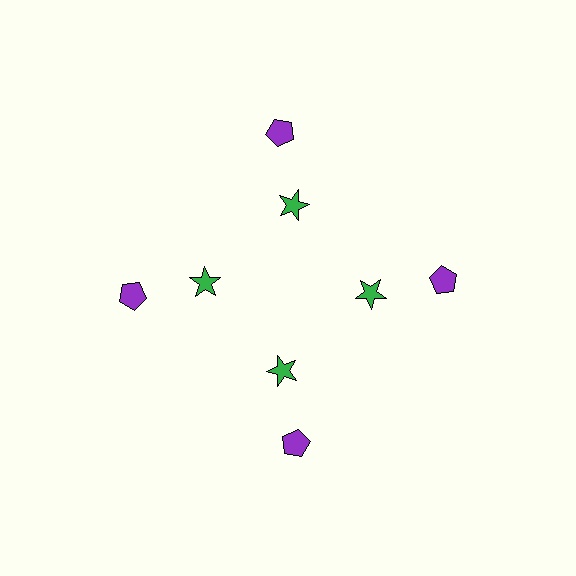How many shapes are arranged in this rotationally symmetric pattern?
There are 8 shapes, arranged in 4 groups of 2.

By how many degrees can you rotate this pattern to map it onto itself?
The pattern maps onto itself every 90 degrees of rotation.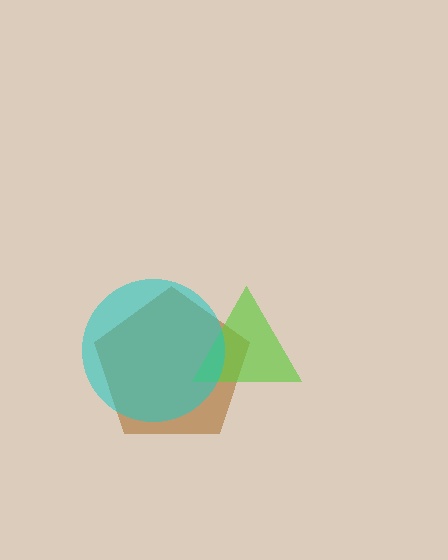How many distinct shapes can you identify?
There are 3 distinct shapes: a brown pentagon, a lime triangle, a cyan circle.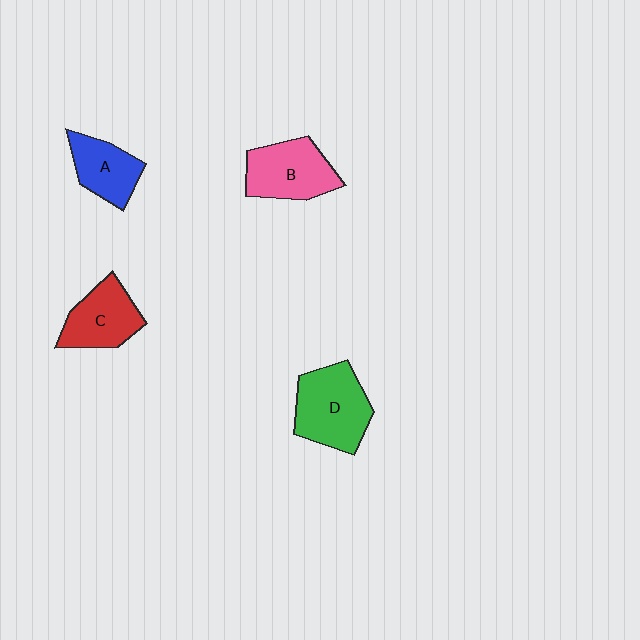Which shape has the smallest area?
Shape A (blue).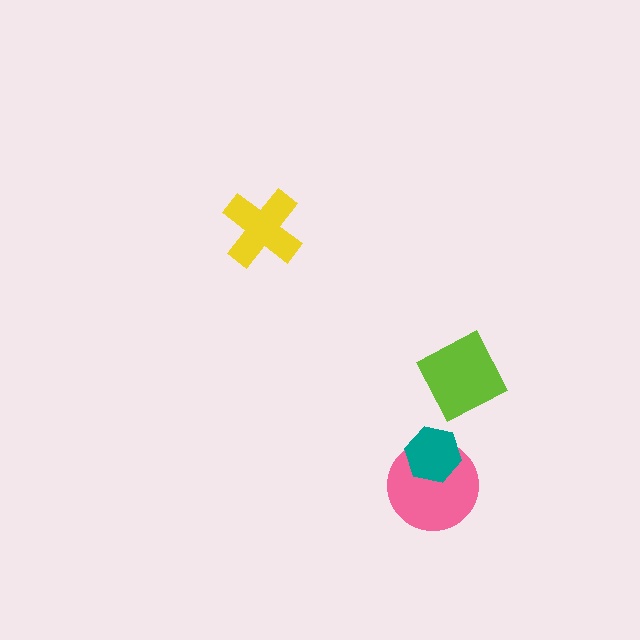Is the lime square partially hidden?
No, no other shape covers it.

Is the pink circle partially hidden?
Yes, it is partially covered by another shape.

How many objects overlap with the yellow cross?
0 objects overlap with the yellow cross.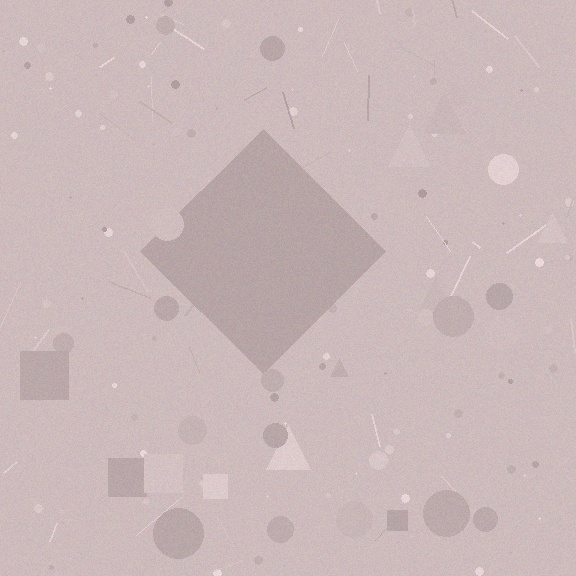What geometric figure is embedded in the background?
A diamond is embedded in the background.